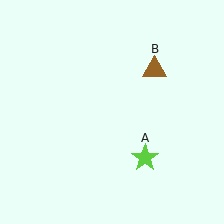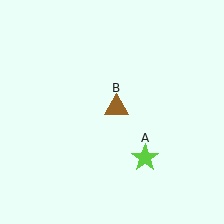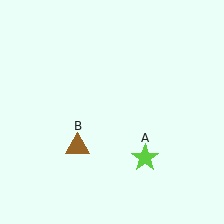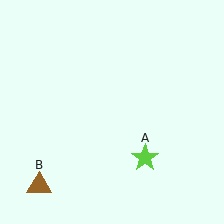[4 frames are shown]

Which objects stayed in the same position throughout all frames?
Lime star (object A) remained stationary.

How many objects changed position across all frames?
1 object changed position: brown triangle (object B).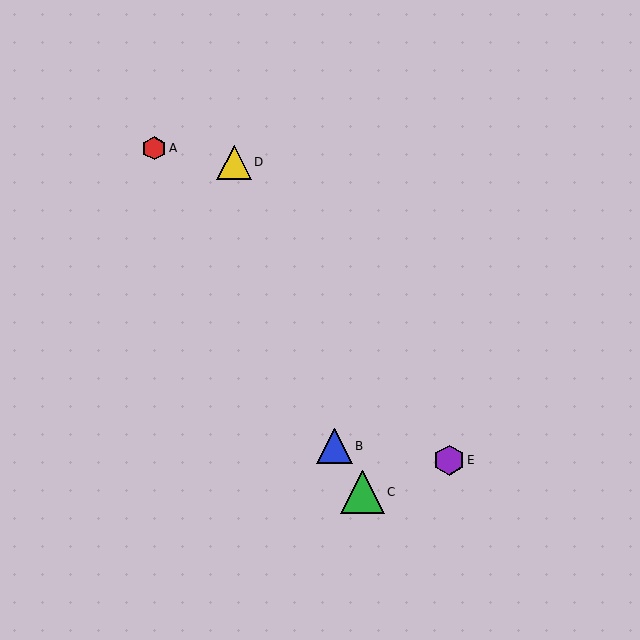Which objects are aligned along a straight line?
Objects A, B, C are aligned along a straight line.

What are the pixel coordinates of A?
Object A is at (154, 148).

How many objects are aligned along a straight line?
3 objects (A, B, C) are aligned along a straight line.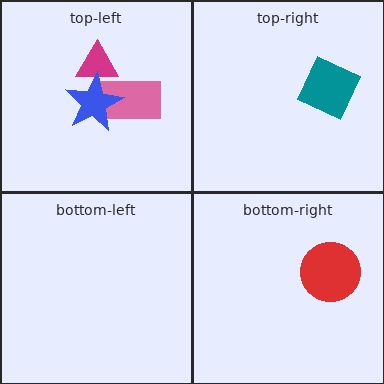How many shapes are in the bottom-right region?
1.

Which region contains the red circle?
The bottom-right region.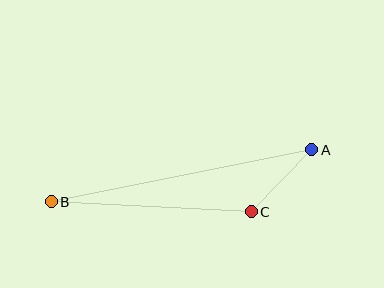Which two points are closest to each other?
Points A and C are closest to each other.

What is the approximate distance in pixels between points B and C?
The distance between B and C is approximately 201 pixels.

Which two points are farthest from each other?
Points A and B are farthest from each other.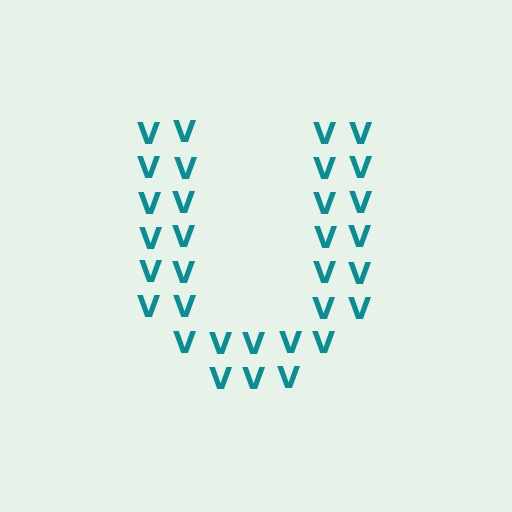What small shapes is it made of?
It is made of small letter V's.